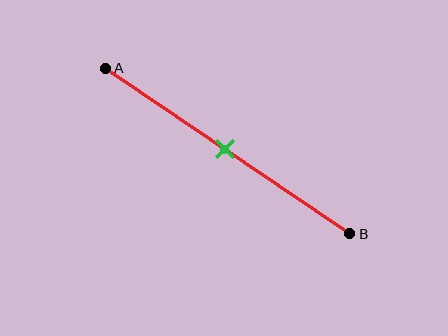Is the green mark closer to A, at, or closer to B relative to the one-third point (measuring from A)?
The green mark is closer to point B than the one-third point of segment AB.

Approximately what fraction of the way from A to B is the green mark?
The green mark is approximately 50% of the way from A to B.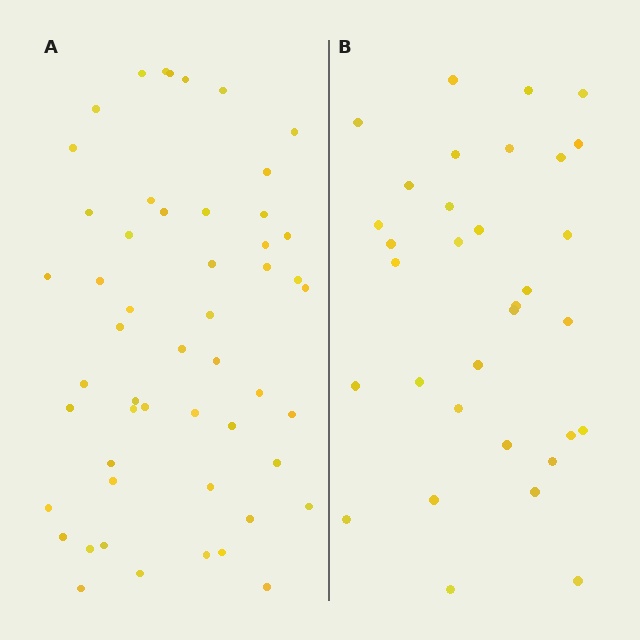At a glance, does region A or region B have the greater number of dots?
Region A (the left region) has more dots.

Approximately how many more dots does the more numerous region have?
Region A has approximately 20 more dots than region B.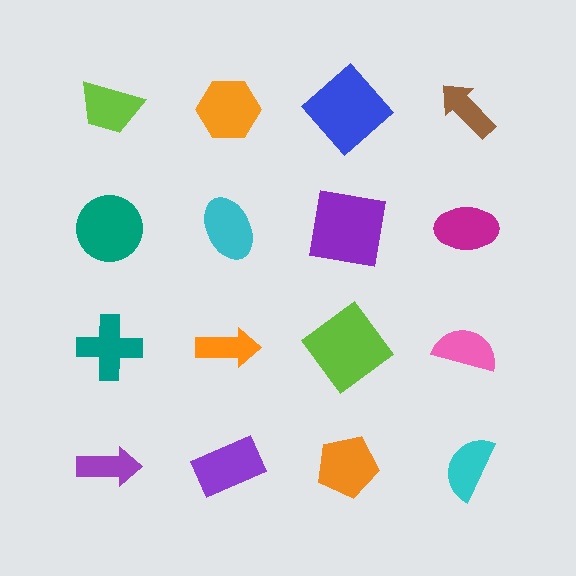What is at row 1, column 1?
A lime trapezoid.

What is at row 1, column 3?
A blue diamond.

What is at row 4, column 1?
A purple arrow.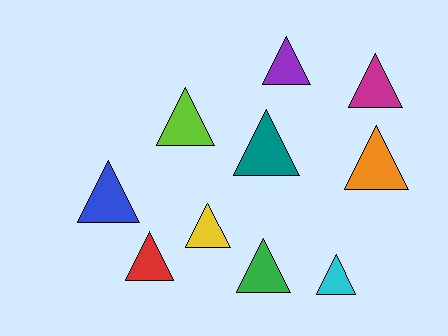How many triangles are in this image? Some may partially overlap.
There are 10 triangles.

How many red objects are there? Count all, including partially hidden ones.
There is 1 red object.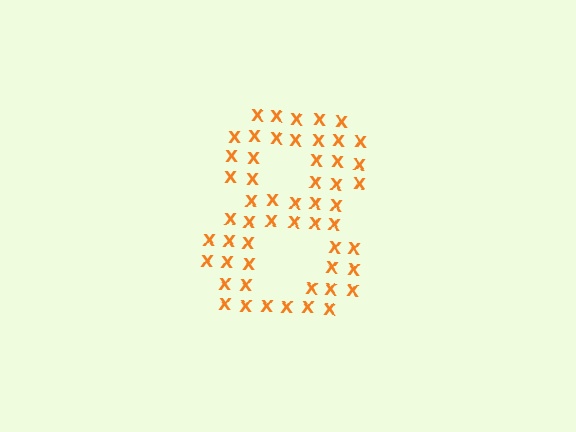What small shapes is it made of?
It is made of small letter X's.